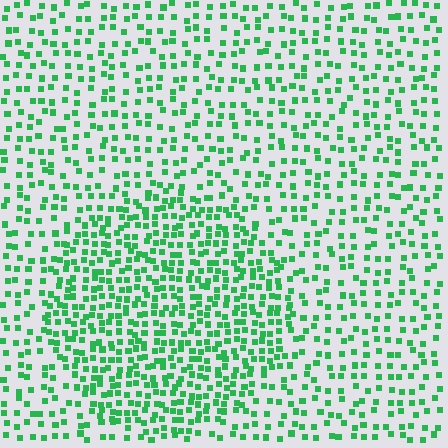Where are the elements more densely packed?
The elements are more densely packed inside the circle boundary.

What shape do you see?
I see a circle.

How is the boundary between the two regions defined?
The boundary is defined by a change in element density (approximately 1.8x ratio). All elements are the same color, size, and shape.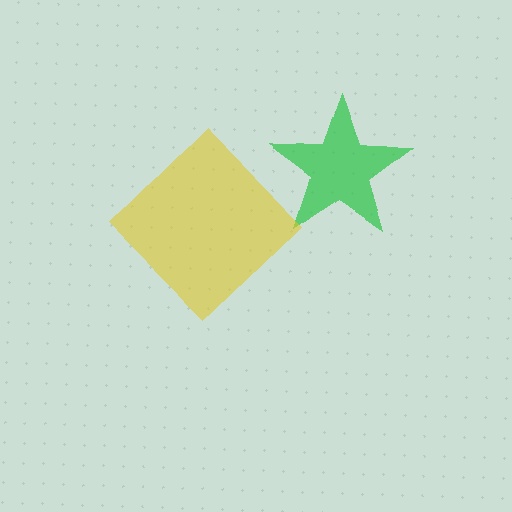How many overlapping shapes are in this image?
There are 2 overlapping shapes in the image.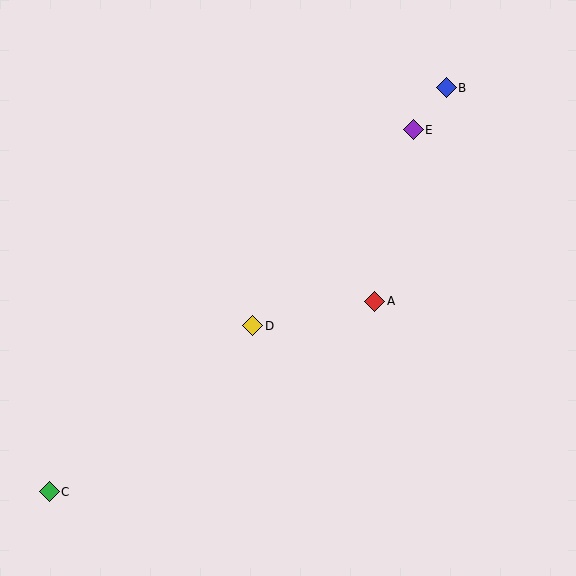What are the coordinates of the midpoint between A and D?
The midpoint between A and D is at (314, 313).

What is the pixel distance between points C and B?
The distance between C and B is 566 pixels.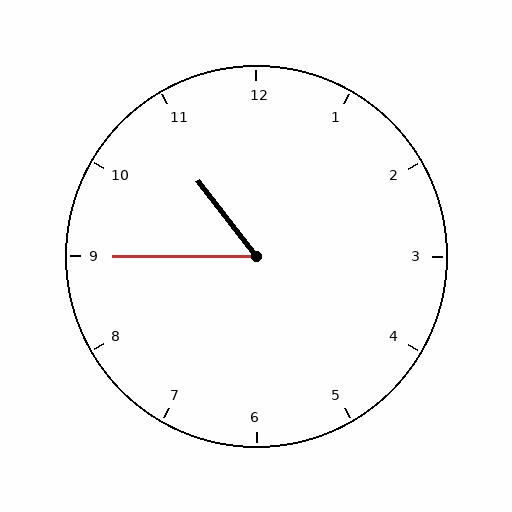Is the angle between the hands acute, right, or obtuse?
It is acute.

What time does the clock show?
10:45.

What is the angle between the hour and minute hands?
Approximately 52 degrees.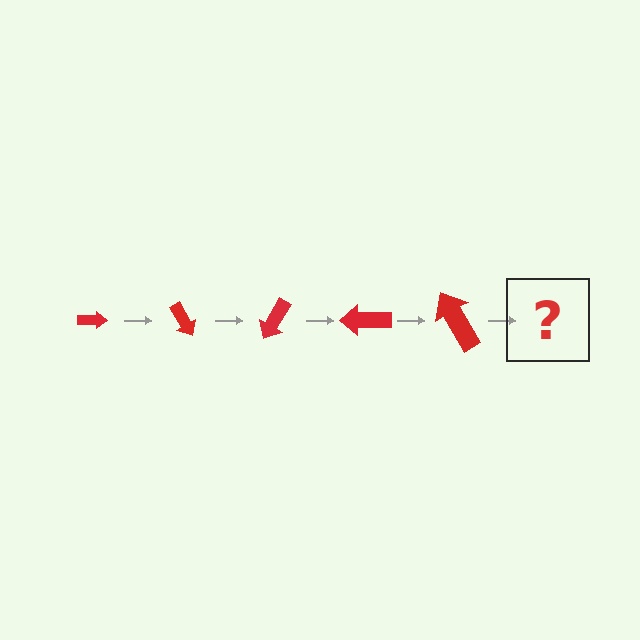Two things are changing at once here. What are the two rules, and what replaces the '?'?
The two rules are that the arrow grows larger each step and it rotates 60 degrees each step. The '?' should be an arrow, larger than the previous one and rotated 300 degrees from the start.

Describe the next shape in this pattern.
It should be an arrow, larger than the previous one and rotated 300 degrees from the start.